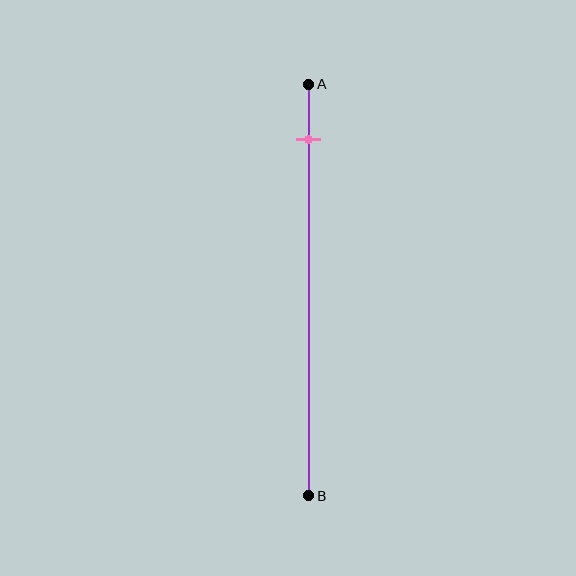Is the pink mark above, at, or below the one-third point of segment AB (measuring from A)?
The pink mark is above the one-third point of segment AB.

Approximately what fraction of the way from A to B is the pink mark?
The pink mark is approximately 15% of the way from A to B.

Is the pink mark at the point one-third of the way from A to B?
No, the mark is at about 15% from A, not at the 33% one-third point.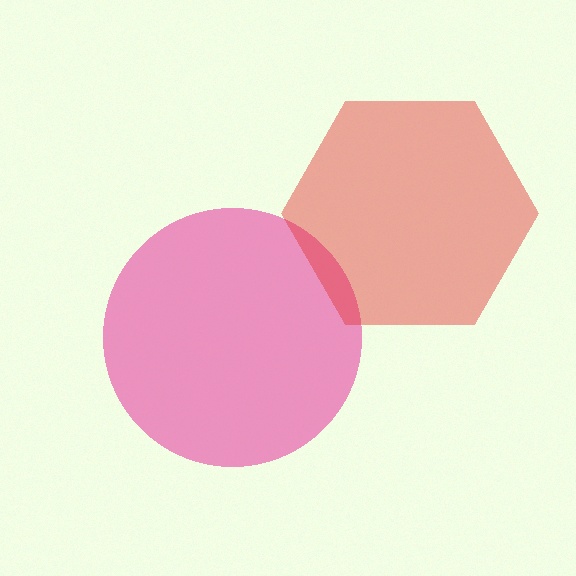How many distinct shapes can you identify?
There are 2 distinct shapes: a pink circle, a red hexagon.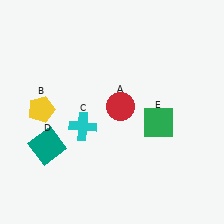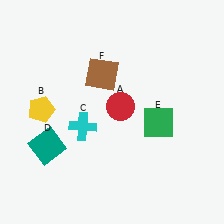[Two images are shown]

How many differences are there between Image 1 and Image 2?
There is 1 difference between the two images.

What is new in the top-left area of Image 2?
A brown square (F) was added in the top-left area of Image 2.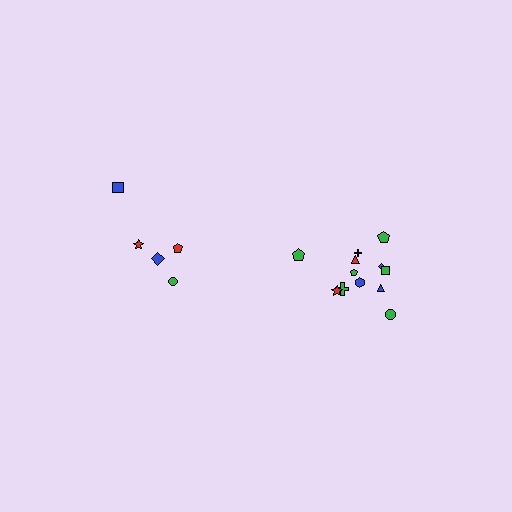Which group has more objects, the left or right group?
The right group.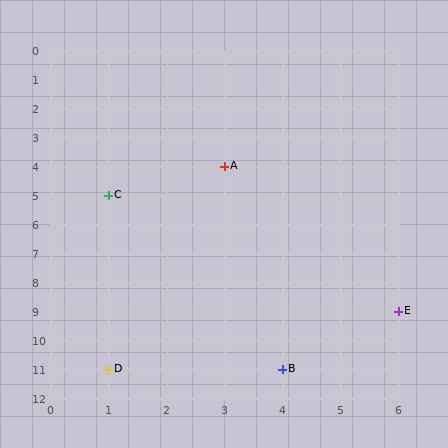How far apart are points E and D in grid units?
Points E and D are 5 columns and 2 rows apart (about 5.4 grid units diagonally).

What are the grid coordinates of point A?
Point A is at grid coordinates (3, 4).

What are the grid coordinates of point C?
Point C is at grid coordinates (1, 5).